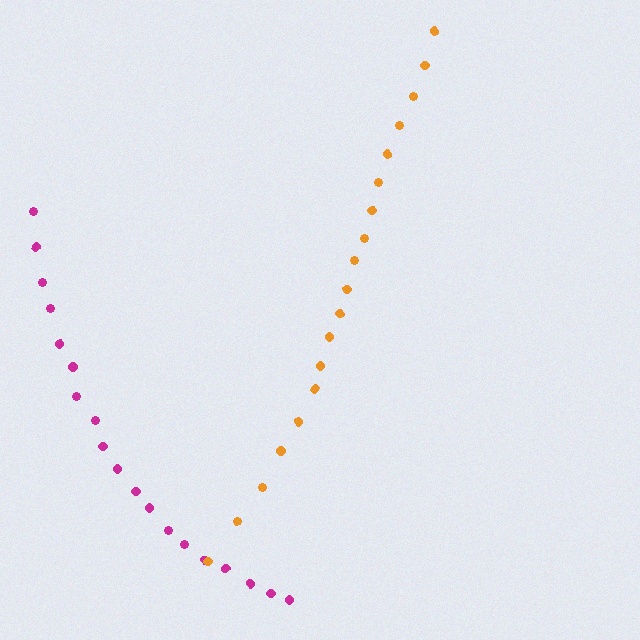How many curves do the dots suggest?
There are 2 distinct paths.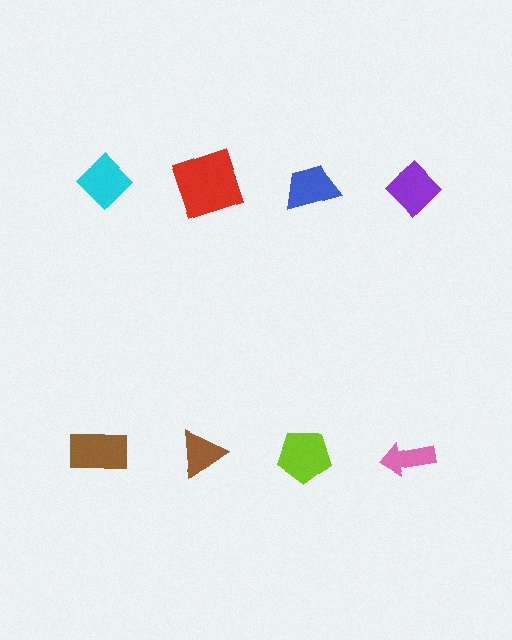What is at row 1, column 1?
A cyan diamond.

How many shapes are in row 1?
4 shapes.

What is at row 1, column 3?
A blue trapezoid.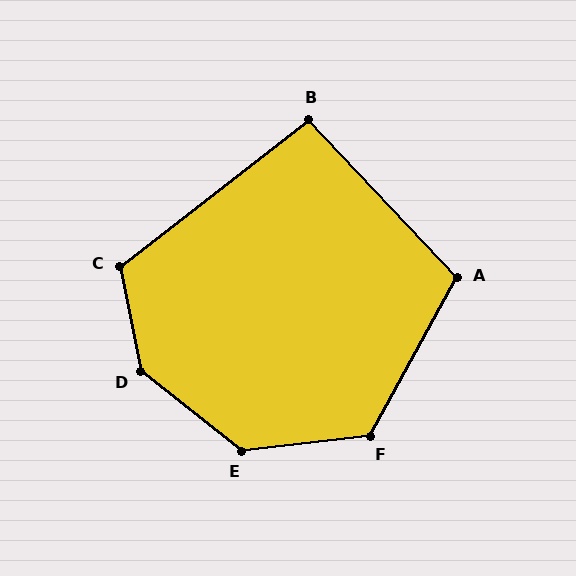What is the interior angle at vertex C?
Approximately 117 degrees (obtuse).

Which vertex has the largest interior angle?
D, at approximately 139 degrees.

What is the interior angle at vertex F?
Approximately 125 degrees (obtuse).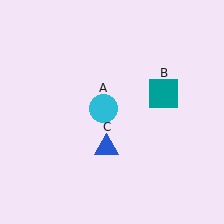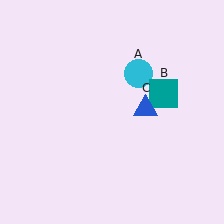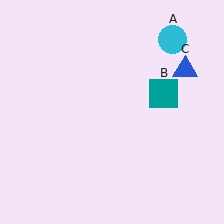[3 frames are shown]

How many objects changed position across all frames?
2 objects changed position: cyan circle (object A), blue triangle (object C).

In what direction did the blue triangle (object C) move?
The blue triangle (object C) moved up and to the right.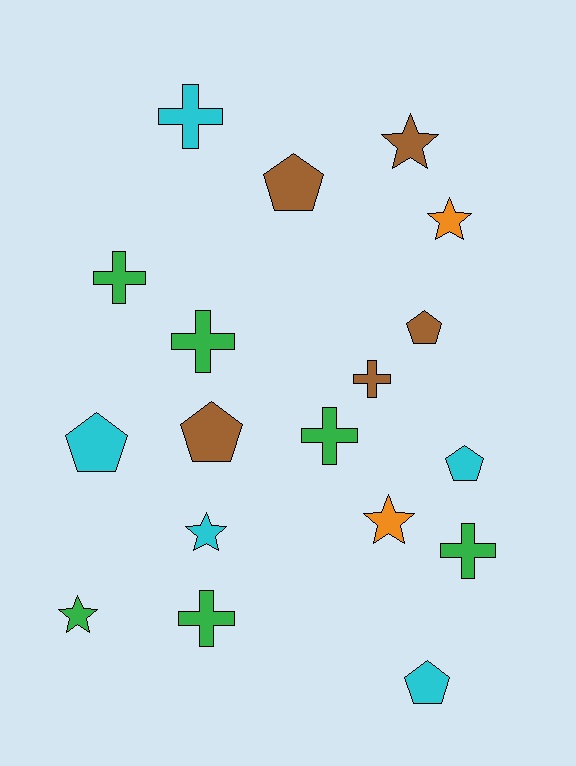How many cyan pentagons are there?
There are 3 cyan pentagons.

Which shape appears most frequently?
Cross, with 7 objects.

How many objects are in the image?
There are 18 objects.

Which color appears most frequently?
Green, with 6 objects.